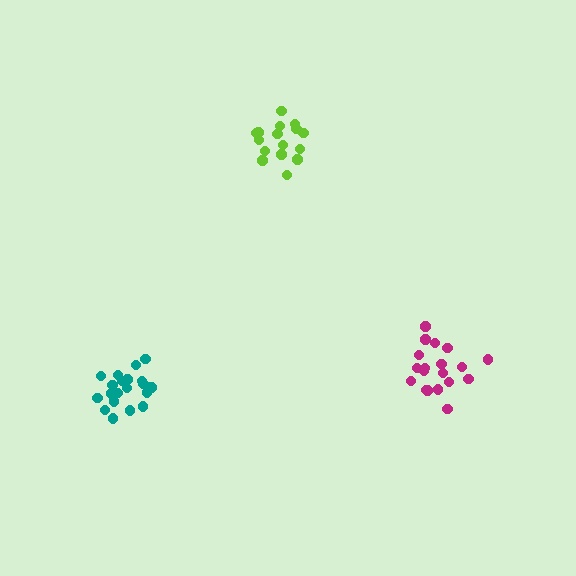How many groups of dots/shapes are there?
There are 3 groups.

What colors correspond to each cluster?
The clusters are colored: teal, lime, magenta.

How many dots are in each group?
Group 1: 20 dots, Group 2: 16 dots, Group 3: 19 dots (55 total).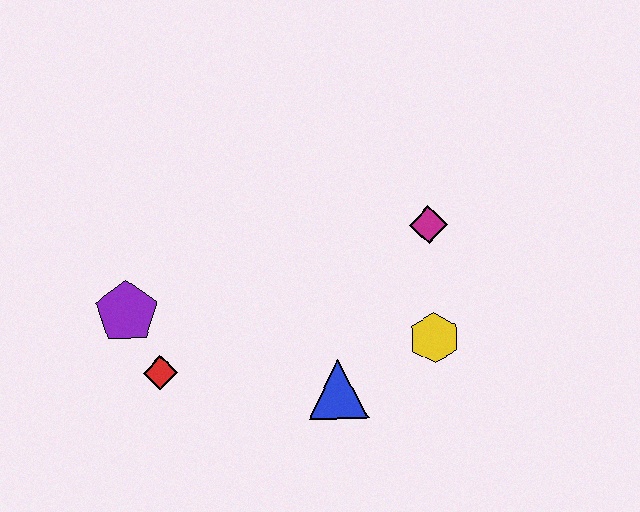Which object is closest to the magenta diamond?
The yellow hexagon is closest to the magenta diamond.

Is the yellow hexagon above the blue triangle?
Yes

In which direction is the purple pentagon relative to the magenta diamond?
The purple pentagon is to the left of the magenta diamond.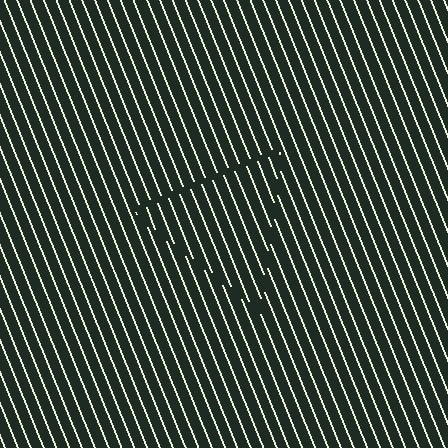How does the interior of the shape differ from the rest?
The interior of the shape contains the same grating, shifted by half a period — the contour is defined by the phase discontinuity where line-ends from the inner and outer gratings abut.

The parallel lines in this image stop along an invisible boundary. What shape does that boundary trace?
An illusory triangle. The interior of the shape contains the same grating, shifted by half a period — the contour is defined by the phase discontinuity where line-ends from the inner and outer gratings abut.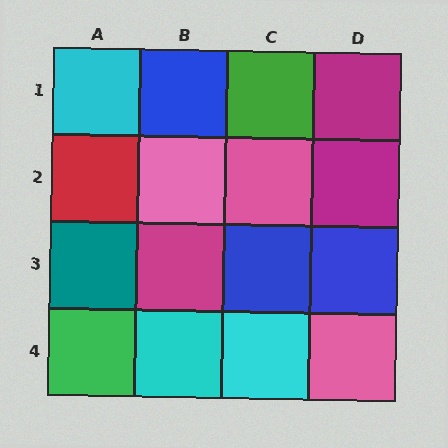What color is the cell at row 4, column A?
Green.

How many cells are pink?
3 cells are pink.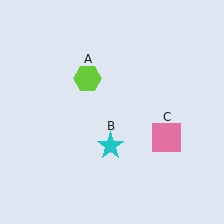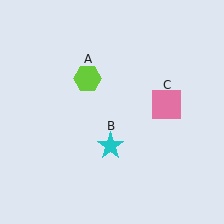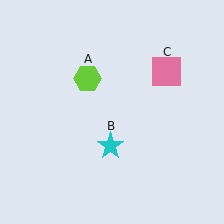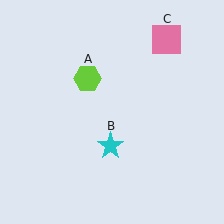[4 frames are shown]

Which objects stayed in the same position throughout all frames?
Lime hexagon (object A) and cyan star (object B) remained stationary.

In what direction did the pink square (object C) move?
The pink square (object C) moved up.